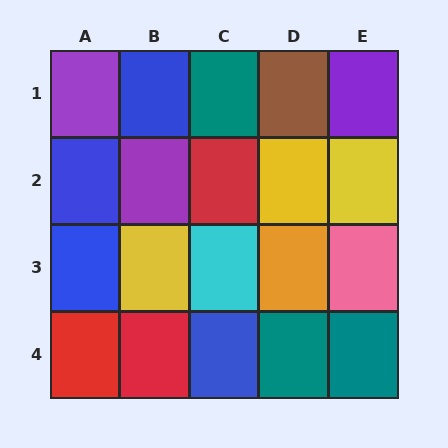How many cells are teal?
3 cells are teal.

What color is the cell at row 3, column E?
Pink.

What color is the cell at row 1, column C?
Teal.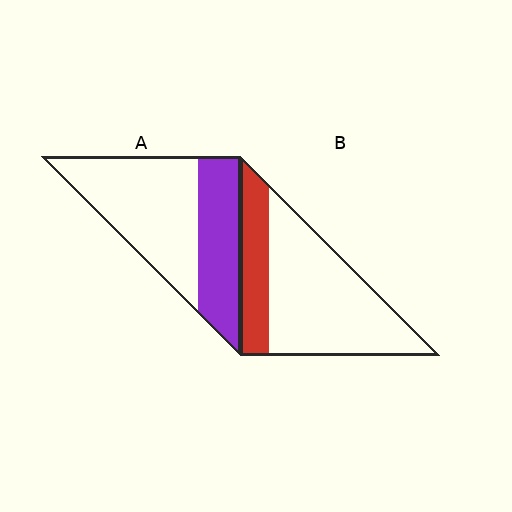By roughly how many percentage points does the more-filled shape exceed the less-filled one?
By roughly 10 percentage points (A over B).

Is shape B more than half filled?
No.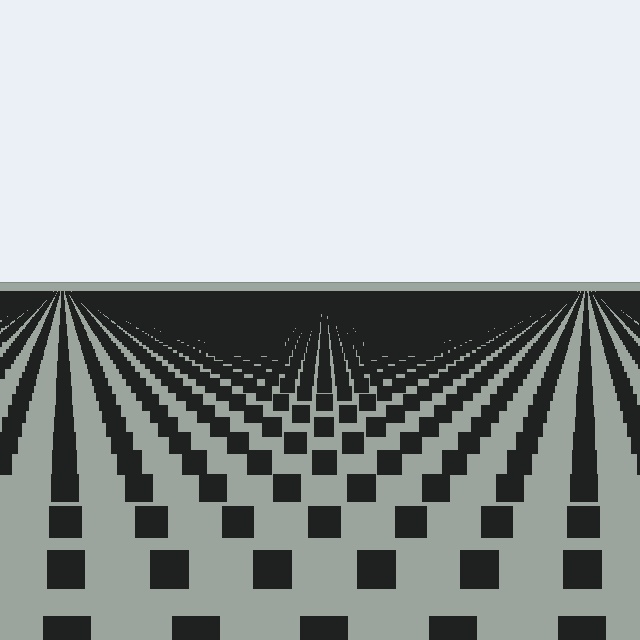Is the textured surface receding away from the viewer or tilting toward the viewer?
The surface is receding away from the viewer. Texture elements get smaller and denser toward the top.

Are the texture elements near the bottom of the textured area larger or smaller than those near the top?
Larger. Near the bottom, elements are closer to the viewer and appear at a bigger on-screen size.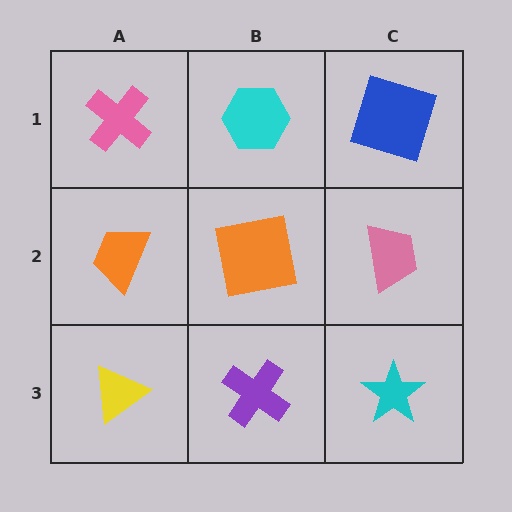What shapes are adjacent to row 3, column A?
An orange trapezoid (row 2, column A), a purple cross (row 3, column B).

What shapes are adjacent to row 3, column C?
A pink trapezoid (row 2, column C), a purple cross (row 3, column B).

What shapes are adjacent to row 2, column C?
A blue square (row 1, column C), a cyan star (row 3, column C), an orange square (row 2, column B).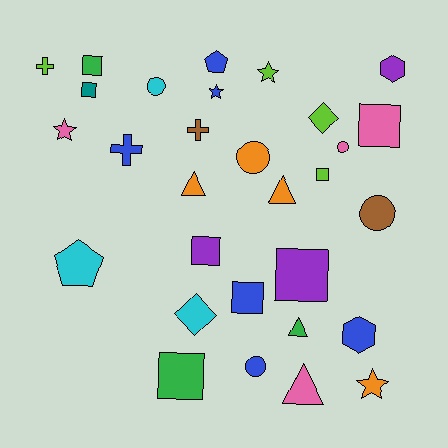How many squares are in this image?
There are 8 squares.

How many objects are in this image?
There are 30 objects.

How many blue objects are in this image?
There are 6 blue objects.